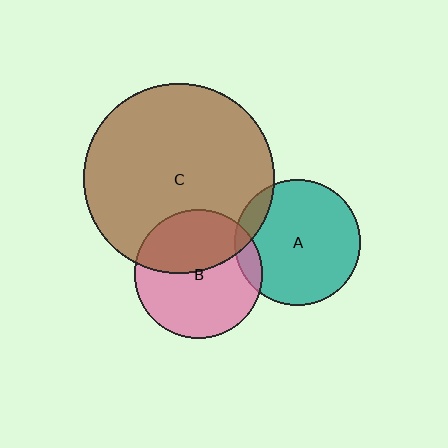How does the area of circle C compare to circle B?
Approximately 2.2 times.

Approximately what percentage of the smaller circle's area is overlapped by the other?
Approximately 10%.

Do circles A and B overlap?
Yes.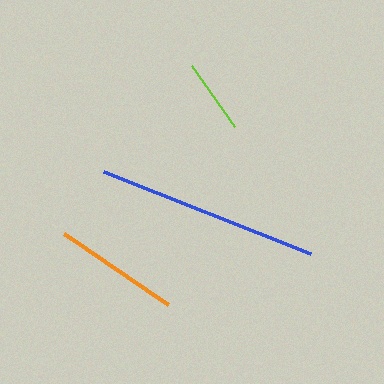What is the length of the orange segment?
The orange segment is approximately 126 pixels long.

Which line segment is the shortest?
The lime line is the shortest at approximately 75 pixels.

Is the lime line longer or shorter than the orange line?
The orange line is longer than the lime line.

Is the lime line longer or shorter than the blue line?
The blue line is longer than the lime line.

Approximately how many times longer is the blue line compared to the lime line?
The blue line is approximately 3.0 times the length of the lime line.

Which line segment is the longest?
The blue line is the longest at approximately 223 pixels.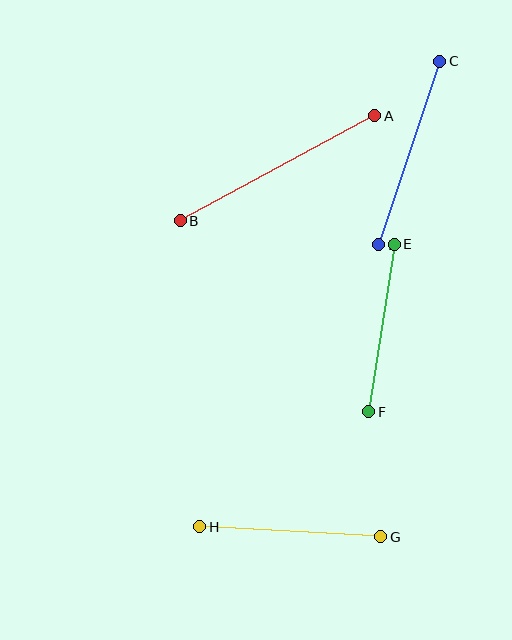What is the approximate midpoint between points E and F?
The midpoint is at approximately (381, 328) pixels.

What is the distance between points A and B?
The distance is approximately 221 pixels.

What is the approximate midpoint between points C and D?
The midpoint is at approximately (409, 153) pixels.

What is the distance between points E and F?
The distance is approximately 169 pixels.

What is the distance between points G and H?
The distance is approximately 181 pixels.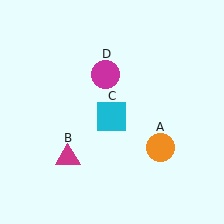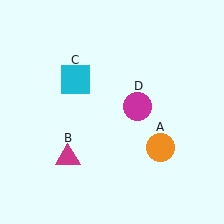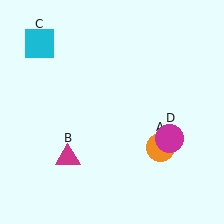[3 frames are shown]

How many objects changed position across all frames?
2 objects changed position: cyan square (object C), magenta circle (object D).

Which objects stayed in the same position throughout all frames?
Orange circle (object A) and magenta triangle (object B) remained stationary.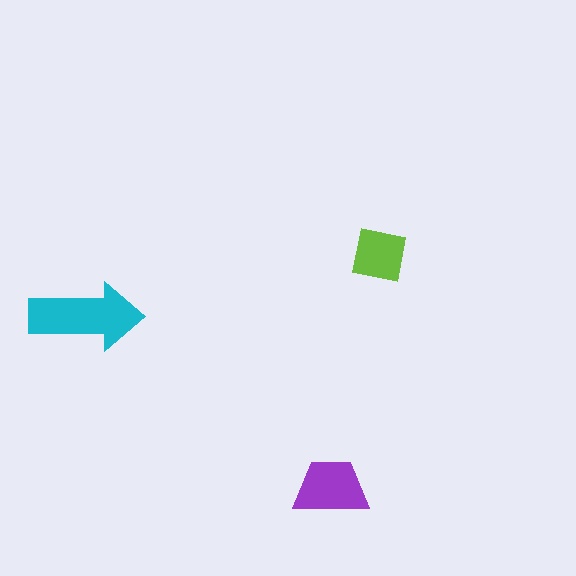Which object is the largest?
The cyan arrow.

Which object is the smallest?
The lime square.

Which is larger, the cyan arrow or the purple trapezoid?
The cyan arrow.